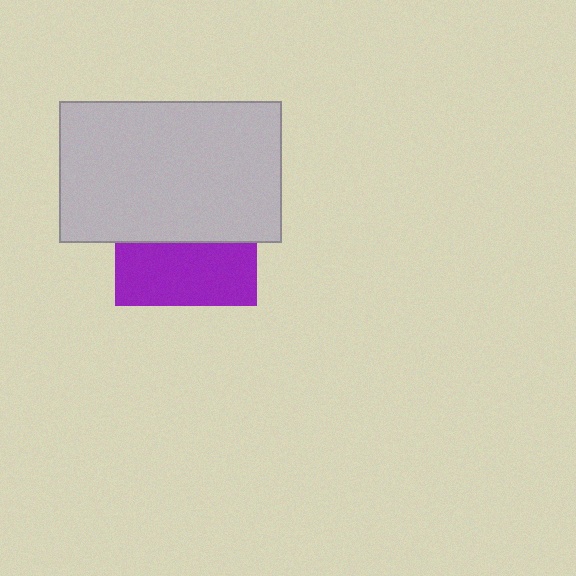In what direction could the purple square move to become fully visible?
The purple square could move down. That would shift it out from behind the light gray rectangle entirely.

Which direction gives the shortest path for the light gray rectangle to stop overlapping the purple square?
Moving up gives the shortest separation.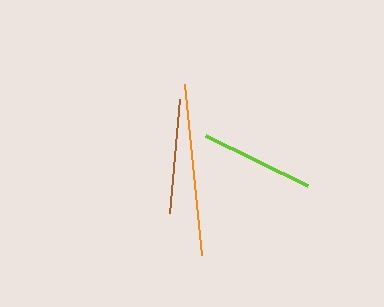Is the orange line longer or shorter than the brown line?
The orange line is longer than the brown line.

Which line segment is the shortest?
The brown line is the shortest at approximately 114 pixels.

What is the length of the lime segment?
The lime segment is approximately 115 pixels long.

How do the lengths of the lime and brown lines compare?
The lime and brown lines are approximately the same length.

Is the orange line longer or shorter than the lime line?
The orange line is longer than the lime line.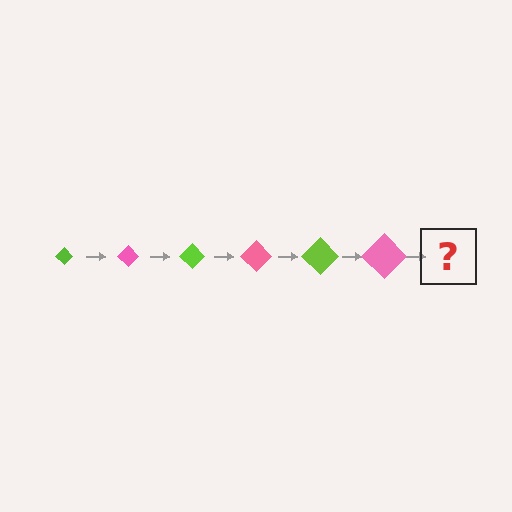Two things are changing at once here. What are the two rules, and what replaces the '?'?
The two rules are that the diamond grows larger each step and the color cycles through lime and pink. The '?' should be a lime diamond, larger than the previous one.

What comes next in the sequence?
The next element should be a lime diamond, larger than the previous one.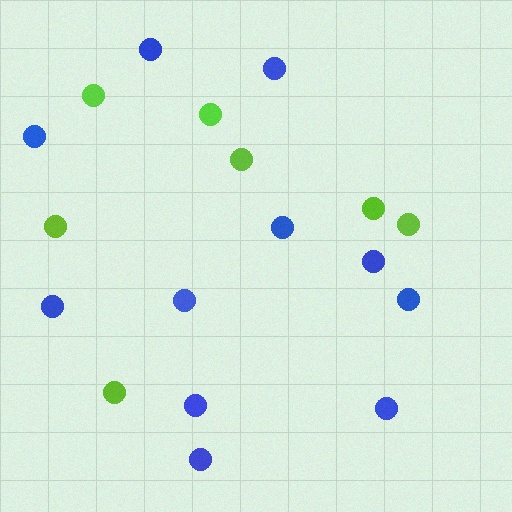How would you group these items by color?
There are 2 groups: one group of blue circles (11) and one group of lime circles (7).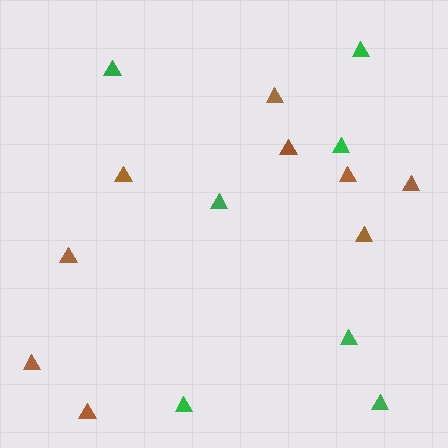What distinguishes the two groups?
There are 2 groups: one group of brown triangles (9) and one group of green triangles (7).